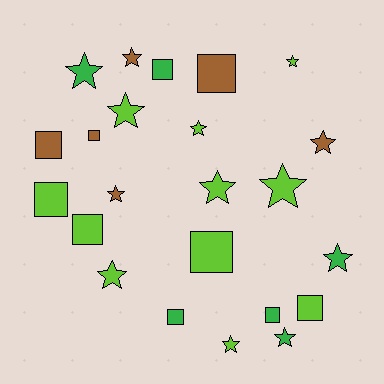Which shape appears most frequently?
Star, with 13 objects.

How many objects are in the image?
There are 23 objects.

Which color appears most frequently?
Lime, with 11 objects.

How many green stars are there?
There are 3 green stars.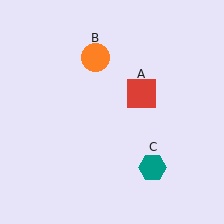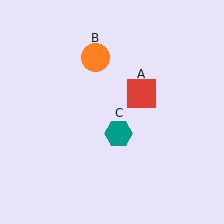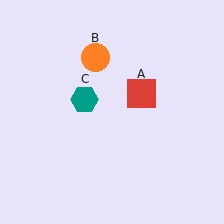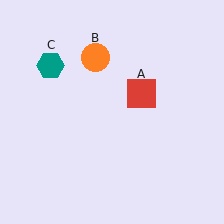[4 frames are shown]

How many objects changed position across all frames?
1 object changed position: teal hexagon (object C).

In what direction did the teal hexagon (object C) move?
The teal hexagon (object C) moved up and to the left.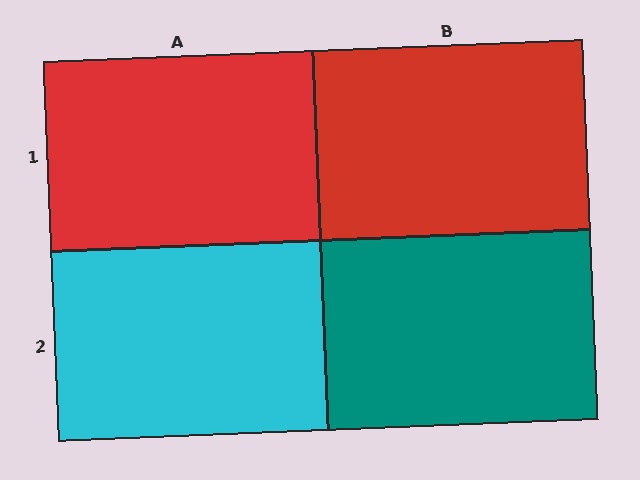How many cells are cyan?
1 cell is cyan.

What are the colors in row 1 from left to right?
Red, red.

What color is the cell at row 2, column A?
Cyan.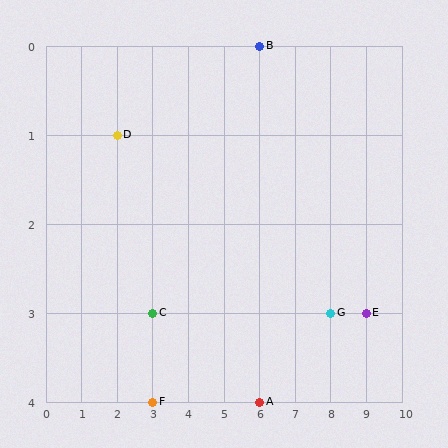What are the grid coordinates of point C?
Point C is at grid coordinates (3, 3).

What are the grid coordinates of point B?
Point B is at grid coordinates (6, 0).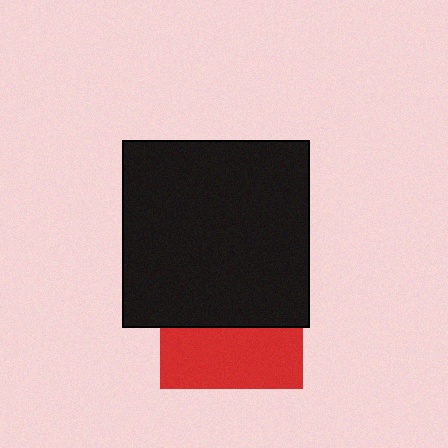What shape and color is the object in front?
The object in front is a black square.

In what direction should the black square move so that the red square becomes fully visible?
The black square should move up. That is the shortest direction to clear the overlap and leave the red square fully visible.